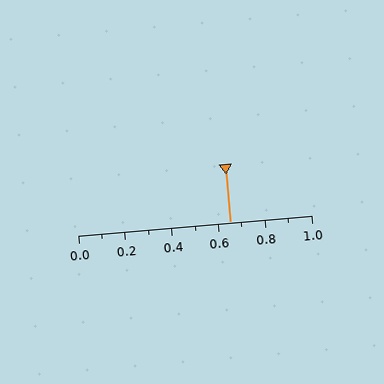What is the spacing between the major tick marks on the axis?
The major ticks are spaced 0.2 apart.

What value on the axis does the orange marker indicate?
The marker indicates approximately 0.65.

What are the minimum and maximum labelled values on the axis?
The axis runs from 0.0 to 1.0.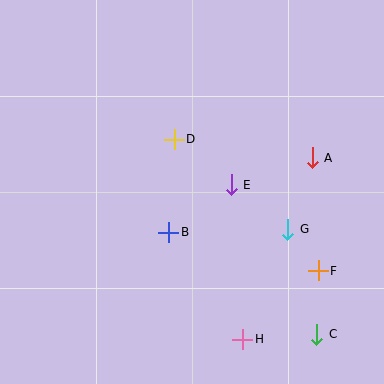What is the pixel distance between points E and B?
The distance between E and B is 79 pixels.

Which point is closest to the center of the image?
Point E at (231, 185) is closest to the center.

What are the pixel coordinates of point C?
Point C is at (317, 334).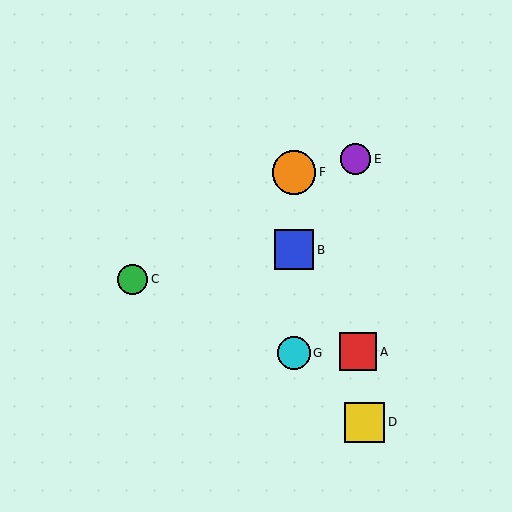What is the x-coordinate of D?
Object D is at x≈365.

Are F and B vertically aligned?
Yes, both are at x≈294.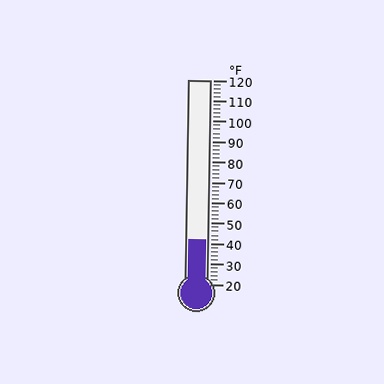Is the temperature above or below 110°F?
The temperature is below 110°F.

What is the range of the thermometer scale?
The thermometer scale ranges from 20°F to 120°F.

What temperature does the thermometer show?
The thermometer shows approximately 42°F.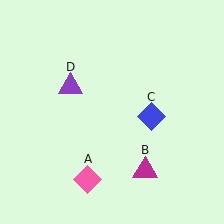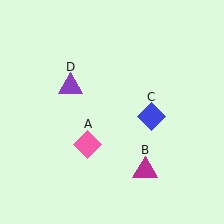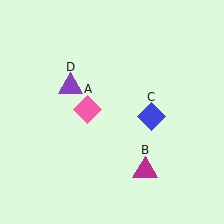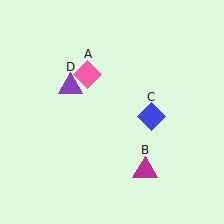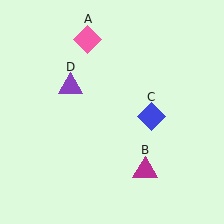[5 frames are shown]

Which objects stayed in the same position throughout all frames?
Magenta triangle (object B) and blue diamond (object C) and purple triangle (object D) remained stationary.